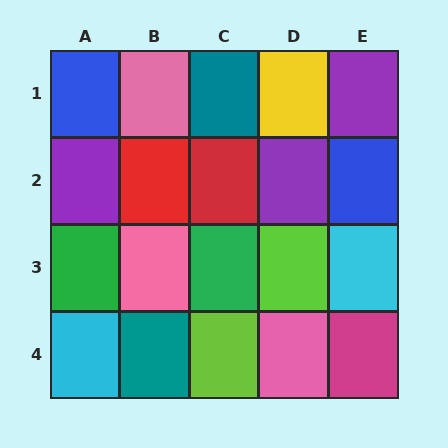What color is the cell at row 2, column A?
Purple.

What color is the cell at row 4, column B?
Teal.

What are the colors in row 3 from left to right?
Green, pink, green, lime, cyan.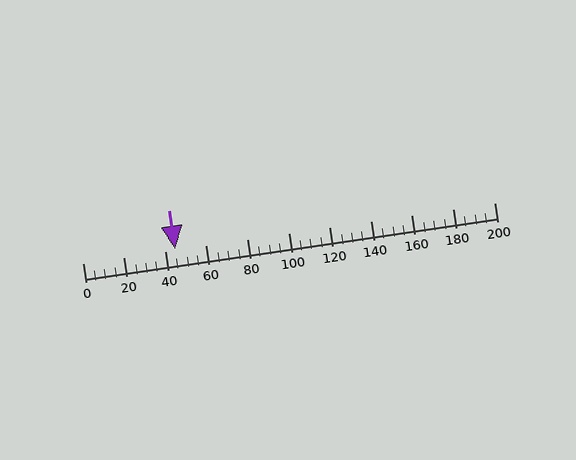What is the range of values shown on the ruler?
The ruler shows values from 0 to 200.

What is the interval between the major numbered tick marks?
The major tick marks are spaced 20 units apart.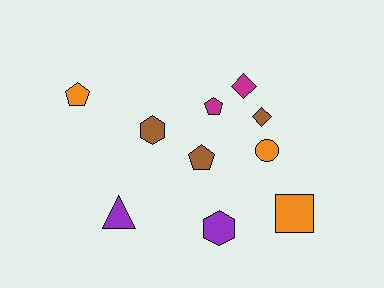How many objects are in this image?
There are 10 objects.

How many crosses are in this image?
There are no crosses.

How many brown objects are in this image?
There are 3 brown objects.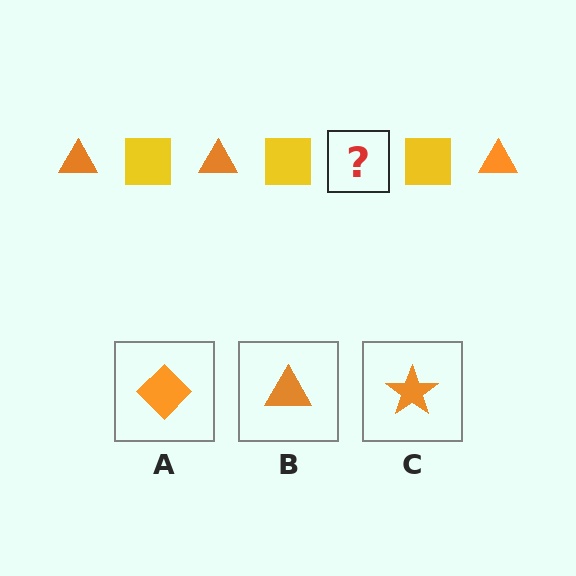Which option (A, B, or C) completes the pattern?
B.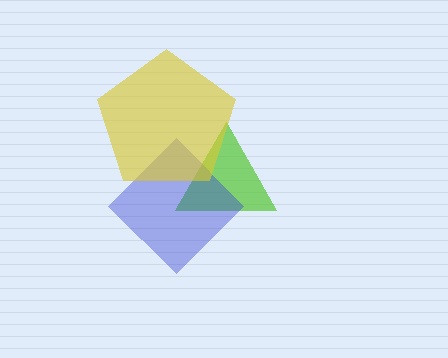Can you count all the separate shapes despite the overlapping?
Yes, there are 3 separate shapes.